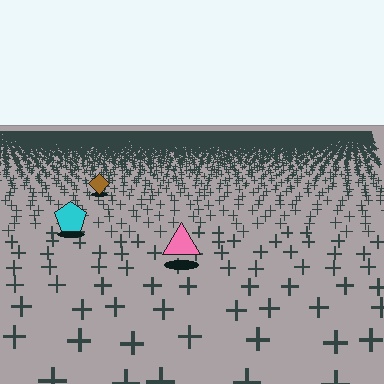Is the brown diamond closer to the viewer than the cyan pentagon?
No. The cyan pentagon is closer — you can tell from the texture gradient: the ground texture is coarser near it.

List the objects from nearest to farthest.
From nearest to farthest: the pink triangle, the cyan pentagon, the brown diamond.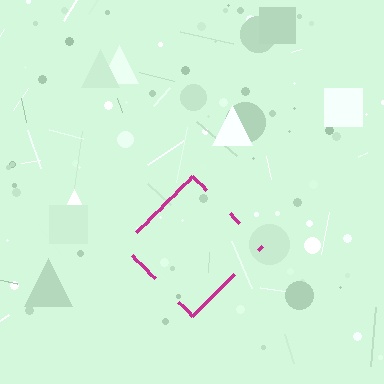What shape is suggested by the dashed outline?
The dashed outline suggests a diamond.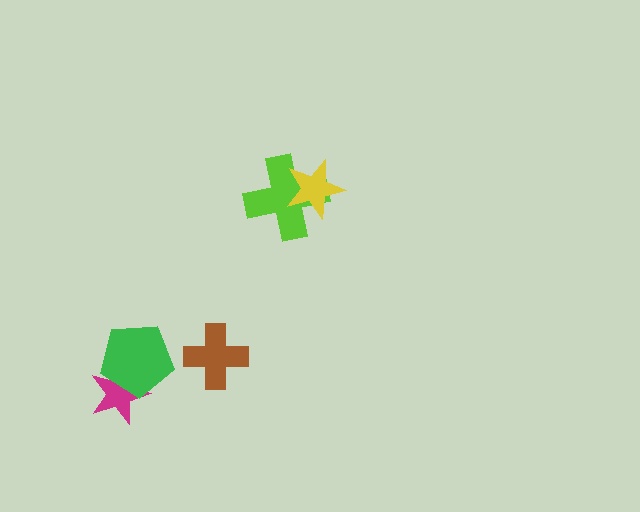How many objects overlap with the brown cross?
0 objects overlap with the brown cross.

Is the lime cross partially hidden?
Yes, it is partially covered by another shape.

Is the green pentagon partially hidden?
No, no other shape covers it.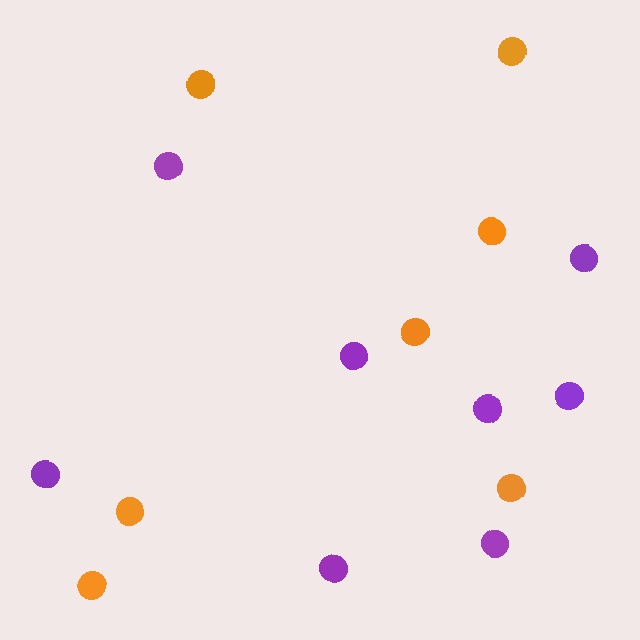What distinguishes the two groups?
There are 2 groups: one group of orange circles (7) and one group of purple circles (8).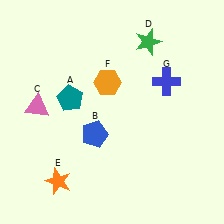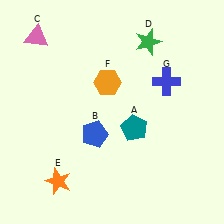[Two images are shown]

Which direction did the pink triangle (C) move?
The pink triangle (C) moved up.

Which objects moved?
The objects that moved are: the teal pentagon (A), the pink triangle (C).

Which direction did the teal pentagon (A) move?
The teal pentagon (A) moved right.